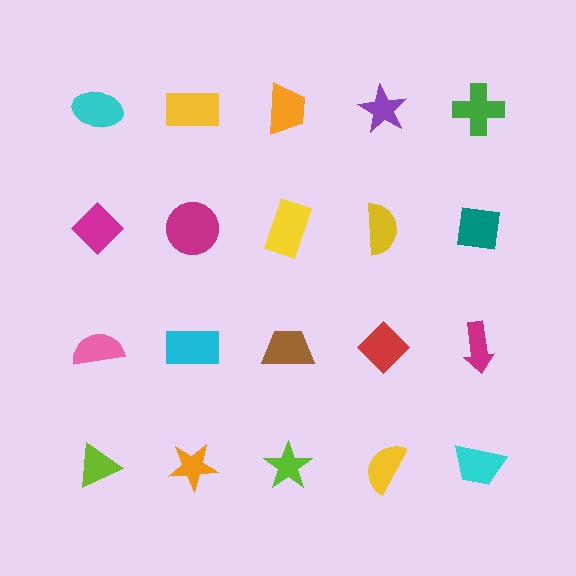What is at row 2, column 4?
A yellow semicircle.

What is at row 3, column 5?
A magenta arrow.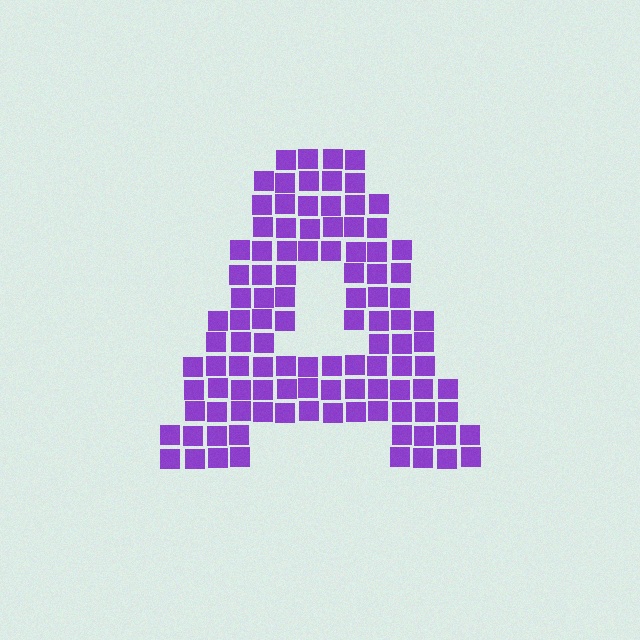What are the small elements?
The small elements are squares.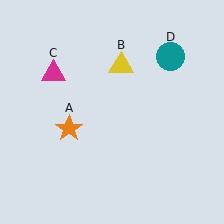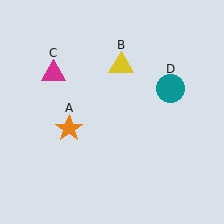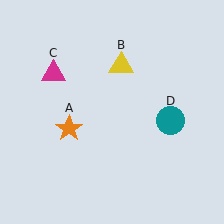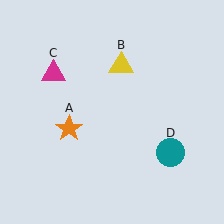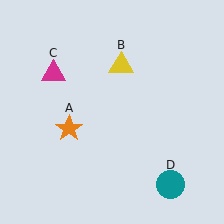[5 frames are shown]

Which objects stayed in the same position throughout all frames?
Orange star (object A) and yellow triangle (object B) and magenta triangle (object C) remained stationary.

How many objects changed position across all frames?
1 object changed position: teal circle (object D).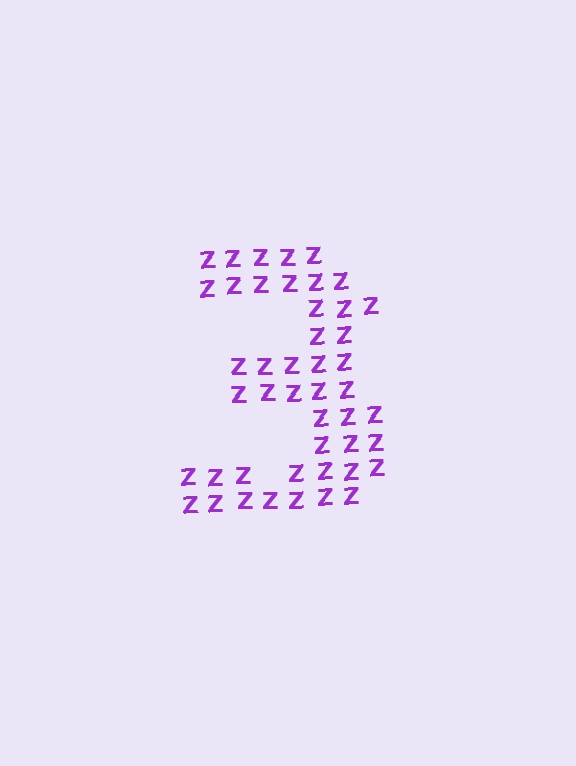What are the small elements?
The small elements are letter Z's.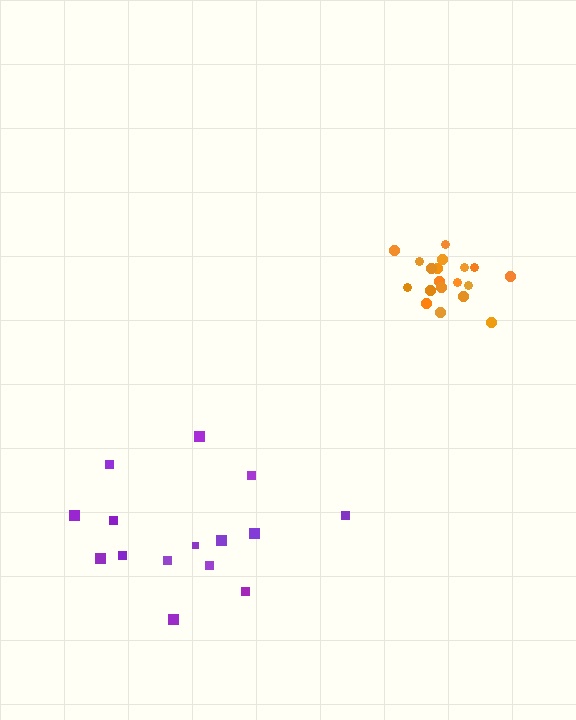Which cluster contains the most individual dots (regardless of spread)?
Orange (19).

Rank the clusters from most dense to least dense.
orange, purple.